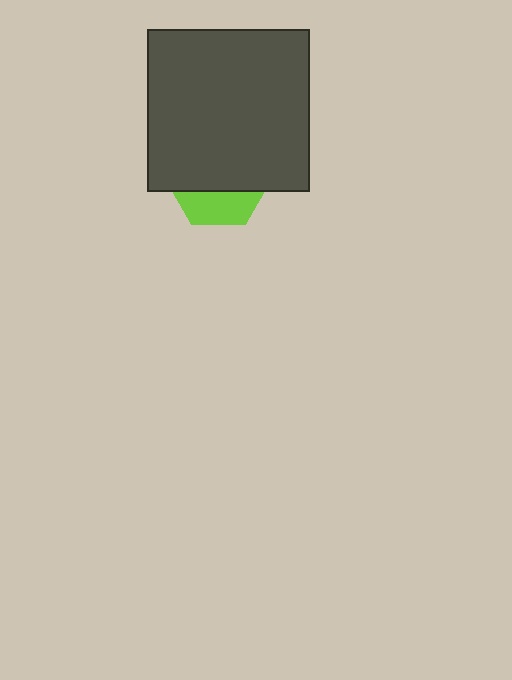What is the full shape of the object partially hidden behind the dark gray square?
The partially hidden object is a lime hexagon.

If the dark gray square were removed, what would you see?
You would see the complete lime hexagon.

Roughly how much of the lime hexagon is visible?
A small part of it is visible (roughly 32%).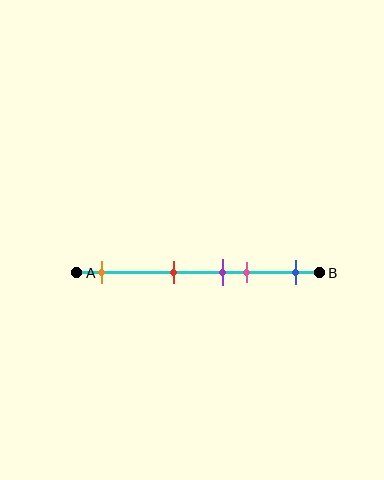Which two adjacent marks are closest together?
The purple and pink marks are the closest adjacent pair.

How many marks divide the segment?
There are 5 marks dividing the segment.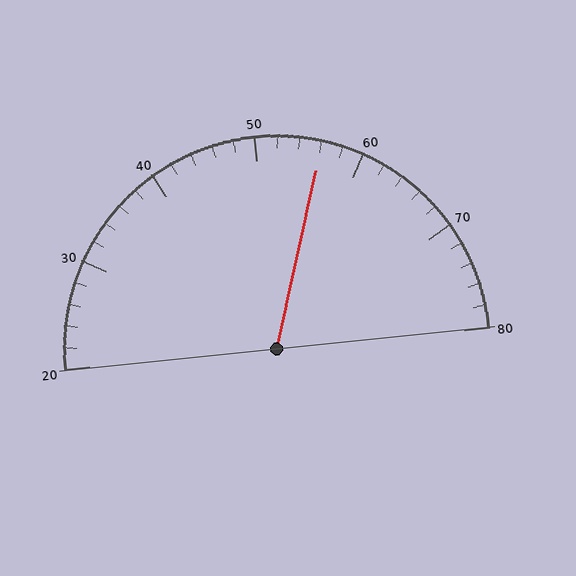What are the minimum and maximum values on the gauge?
The gauge ranges from 20 to 80.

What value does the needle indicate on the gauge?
The needle indicates approximately 56.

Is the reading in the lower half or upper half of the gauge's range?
The reading is in the upper half of the range (20 to 80).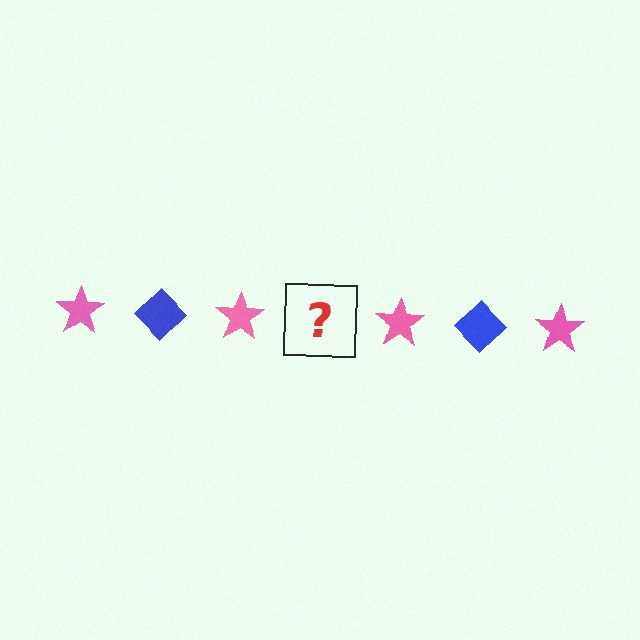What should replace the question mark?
The question mark should be replaced with a blue diamond.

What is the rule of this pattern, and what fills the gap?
The rule is that the pattern alternates between pink star and blue diamond. The gap should be filled with a blue diamond.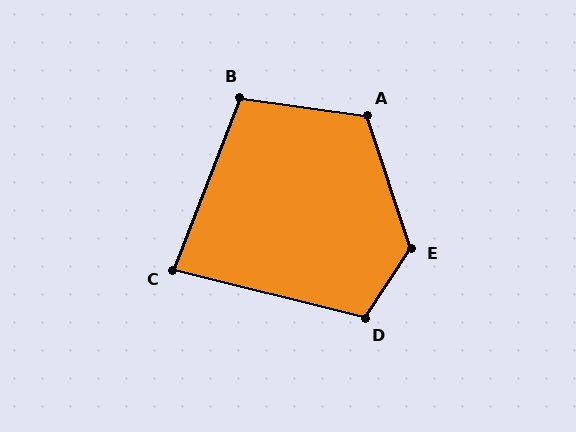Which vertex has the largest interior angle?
E, at approximately 128 degrees.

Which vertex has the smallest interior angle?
C, at approximately 83 degrees.